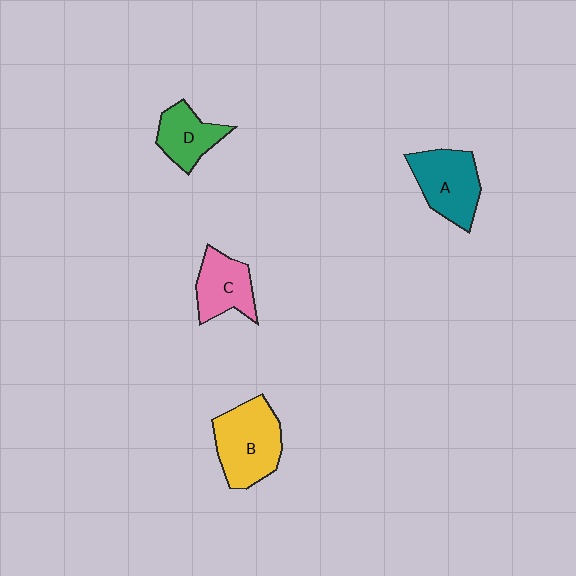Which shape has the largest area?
Shape B (yellow).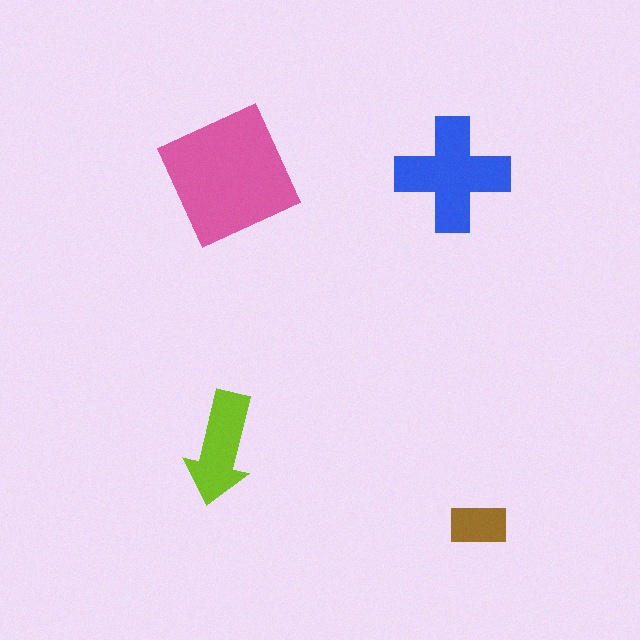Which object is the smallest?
The brown rectangle.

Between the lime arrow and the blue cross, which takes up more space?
The blue cross.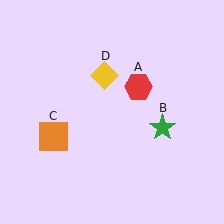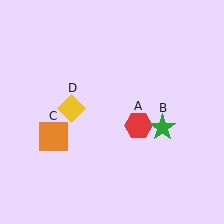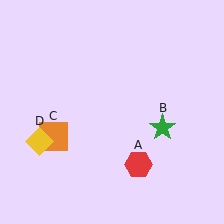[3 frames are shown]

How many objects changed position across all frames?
2 objects changed position: red hexagon (object A), yellow diamond (object D).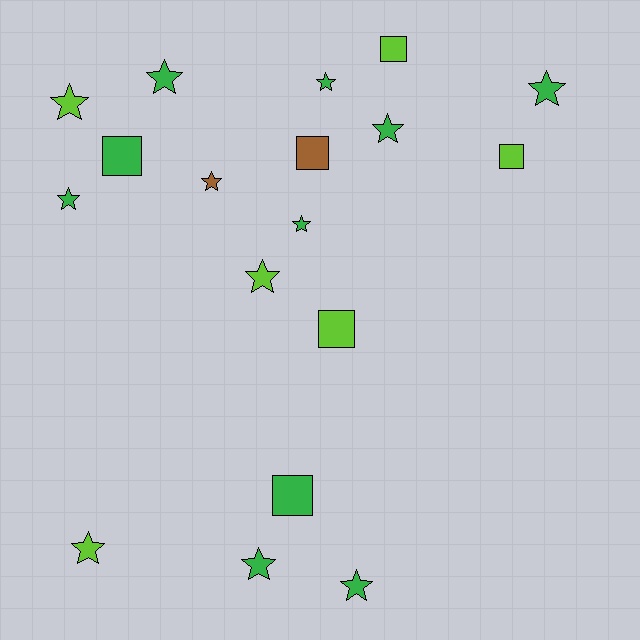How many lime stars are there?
There are 3 lime stars.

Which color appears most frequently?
Green, with 10 objects.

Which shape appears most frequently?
Star, with 12 objects.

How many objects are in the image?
There are 18 objects.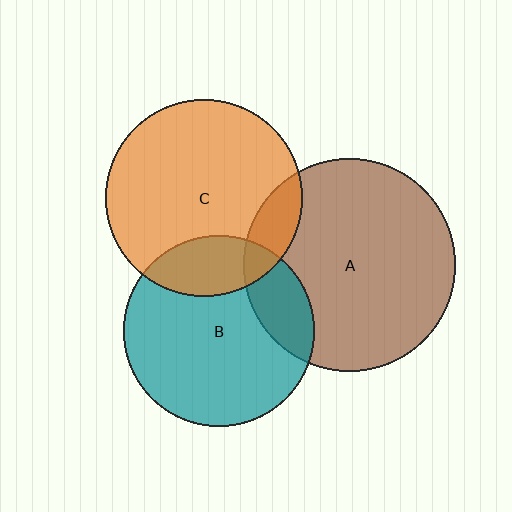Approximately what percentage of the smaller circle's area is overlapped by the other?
Approximately 20%.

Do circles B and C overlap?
Yes.